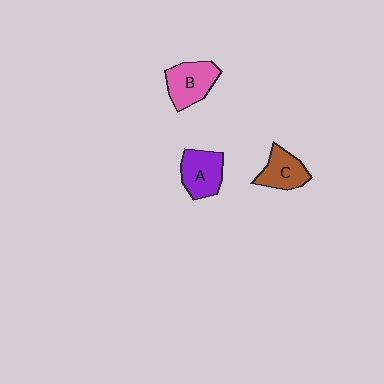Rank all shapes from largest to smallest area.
From largest to smallest: B (pink), A (purple), C (brown).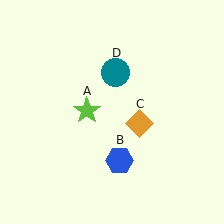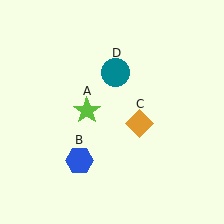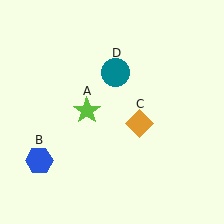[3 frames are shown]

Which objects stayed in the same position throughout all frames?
Lime star (object A) and orange diamond (object C) and teal circle (object D) remained stationary.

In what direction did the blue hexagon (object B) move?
The blue hexagon (object B) moved left.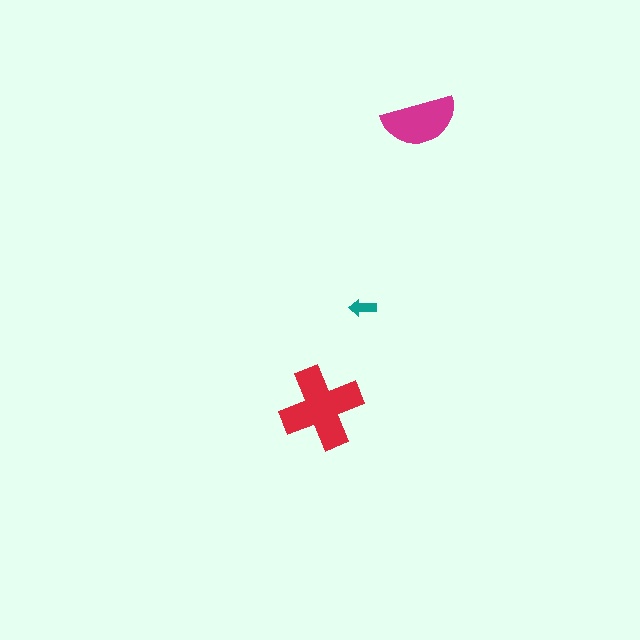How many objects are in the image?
There are 3 objects in the image.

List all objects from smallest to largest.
The teal arrow, the magenta semicircle, the red cross.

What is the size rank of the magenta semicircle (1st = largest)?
2nd.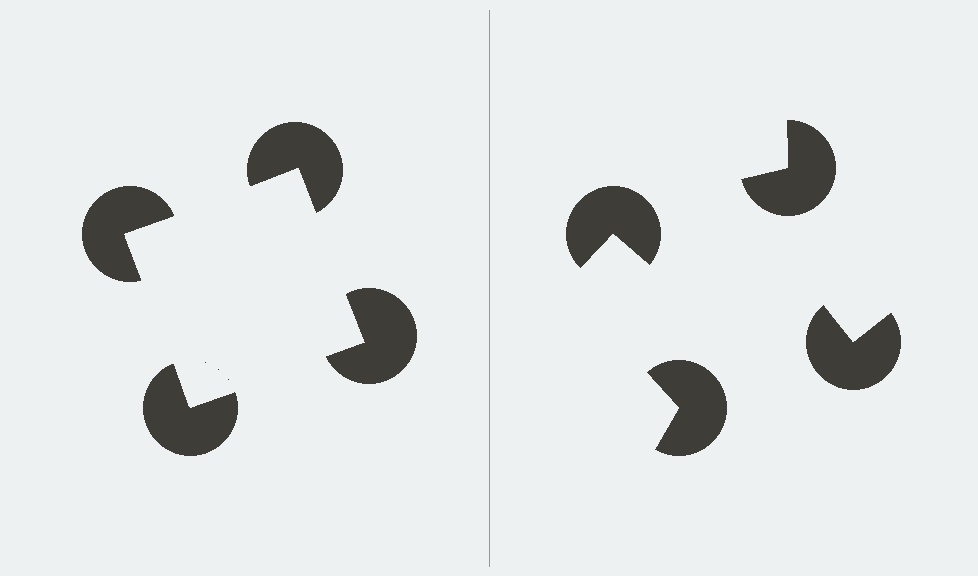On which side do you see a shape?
An illusory square appears on the left side. On the right side the wedge cuts are rotated, so no coherent shape forms.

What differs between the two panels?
The pac-man discs are positioned identically on both sides; only the wedge orientations differ. On the left they align to a square; on the right they are misaligned.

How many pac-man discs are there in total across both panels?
8 — 4 on each side.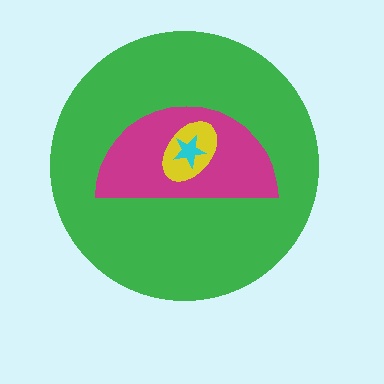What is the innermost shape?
The cyan star.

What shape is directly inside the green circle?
The magenta semicircle.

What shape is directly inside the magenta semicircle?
The yellow ellipse.